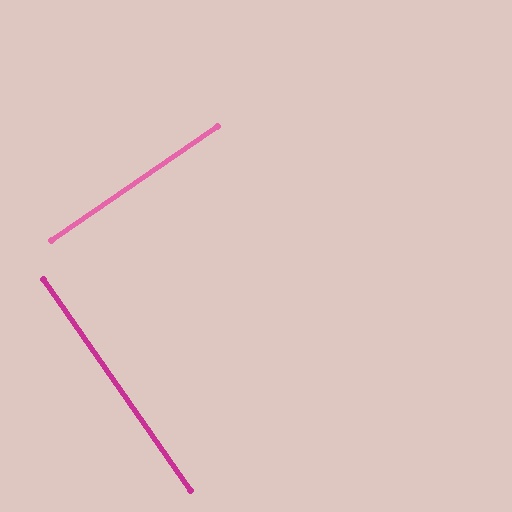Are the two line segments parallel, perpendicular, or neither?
Perpendicular — they meet at approximately 90°.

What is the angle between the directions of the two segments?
Approximately 90 degrees.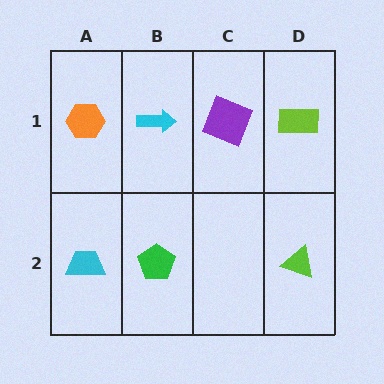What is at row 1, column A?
An orange hexagon.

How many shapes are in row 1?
4 shapes.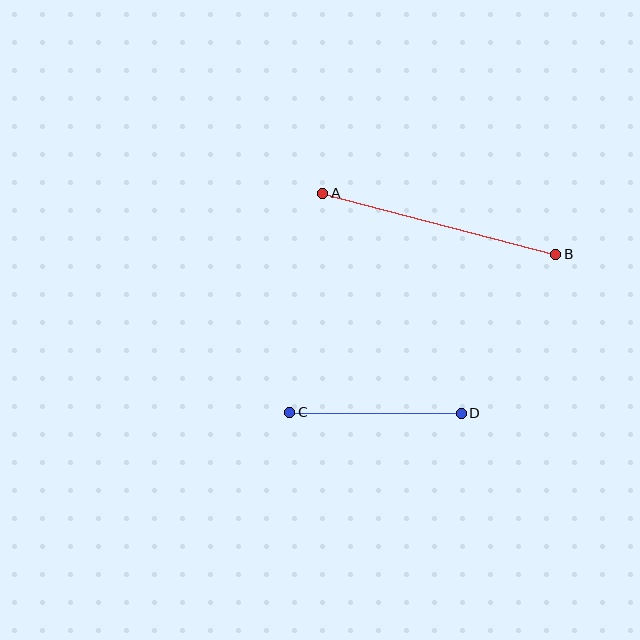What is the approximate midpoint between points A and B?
The midpoint is at approximately (439, 224) pixels.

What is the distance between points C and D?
The distance is approximately 172 pixels.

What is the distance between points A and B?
The distance is approximately 241 pixels.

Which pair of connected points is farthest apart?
Points A and B are farthest apart.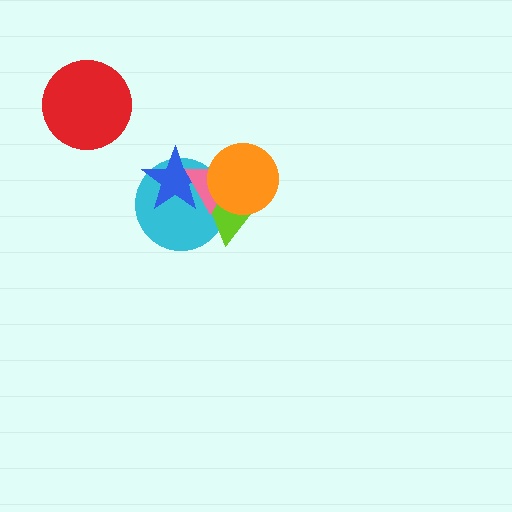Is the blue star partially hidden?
Yes, it is partially covered by another shape.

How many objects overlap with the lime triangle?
4 objects overlap with the lime triangle.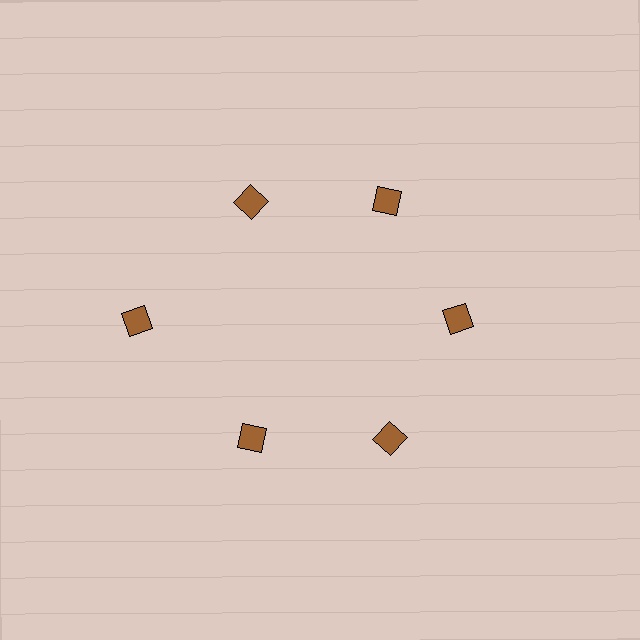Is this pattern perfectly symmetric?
No. The 6 brown diamonds are arranged in a ring, but one element near the 9 o'clock position is pushed outward from the center, breaking the 6-fold rotational symmetry.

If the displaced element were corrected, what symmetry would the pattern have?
It would have 6-fold rotational symmetry — the pattern would map onto itself every 60 degrees.